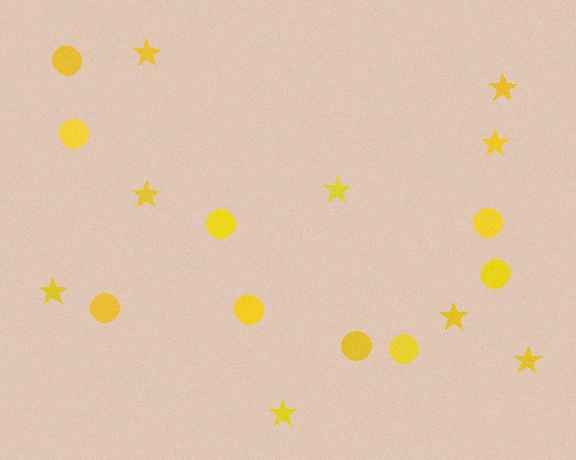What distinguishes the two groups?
There are 2 groups: one group of stars (9) and one group of circles (9).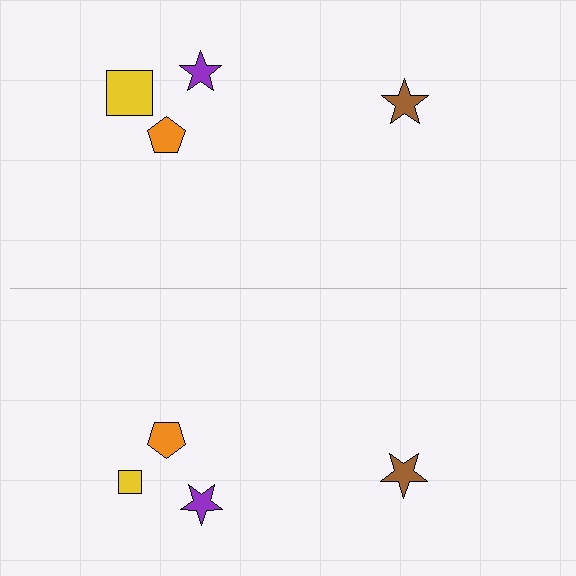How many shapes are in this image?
There are 8 shapes in this image.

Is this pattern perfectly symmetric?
No, the pattern is not perfectly symmetric. The yellow square on the bottom side has a different size than its mirror counterpart.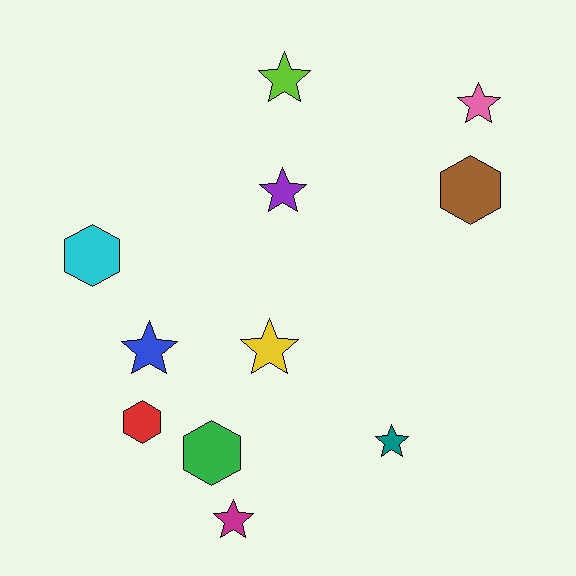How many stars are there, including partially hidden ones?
There are 7 stars.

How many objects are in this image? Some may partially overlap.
There are 11 objects.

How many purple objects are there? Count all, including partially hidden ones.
There is 1 purple object.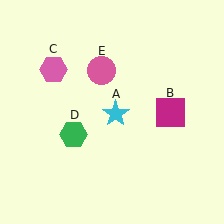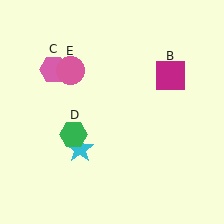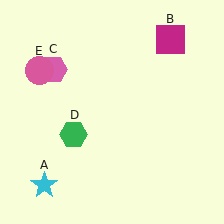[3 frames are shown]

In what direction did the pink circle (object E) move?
The pink circle (object E) moved left.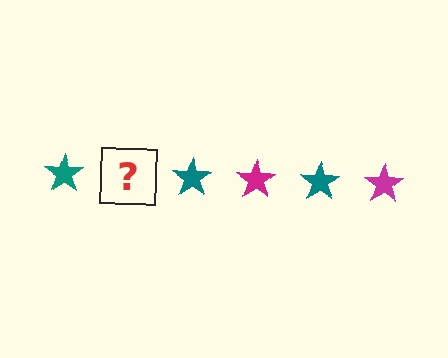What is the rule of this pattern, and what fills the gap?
The rule is that the pattern cycles through teal, magenta stars. The gap should be filled with a magenta star.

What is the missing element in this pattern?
The missing element is a magenta star.